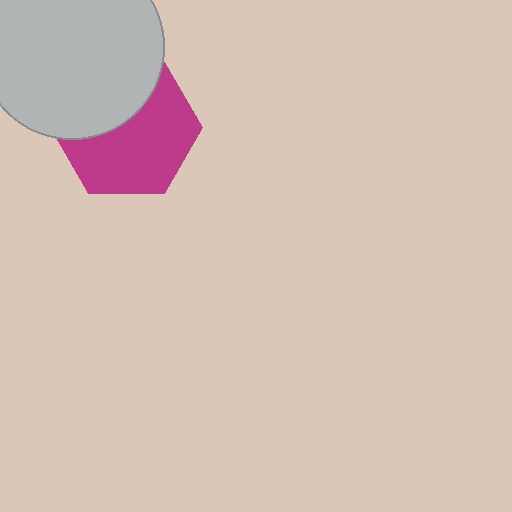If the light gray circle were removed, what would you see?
You would see the complete magenta hexagon.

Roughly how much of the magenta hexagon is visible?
About half of it is visible (roughly 61%).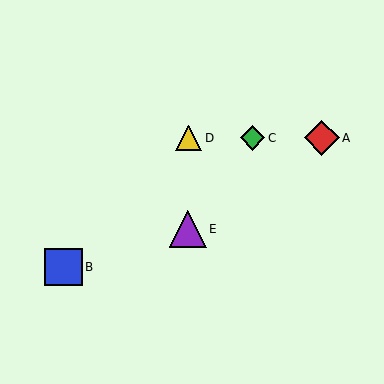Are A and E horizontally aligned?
No, A is at y≈138 and E is at y≈229.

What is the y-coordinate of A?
Object A is at y≈138.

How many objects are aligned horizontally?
3 objects (A, C, D) are aligned horizontally.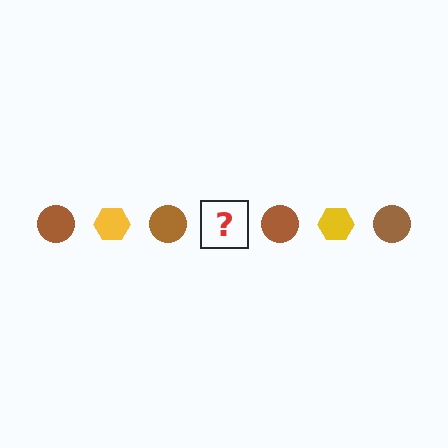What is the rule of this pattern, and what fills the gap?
The rule is that the pattern alternates between brown circle and yellow hexagon. The gap should be filled with a yellow hexagon.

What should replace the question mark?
The question mark should be replaced with a yellow hexagon.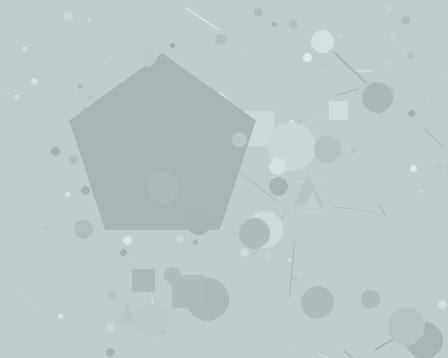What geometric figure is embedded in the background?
A pentagon is embedded in the background.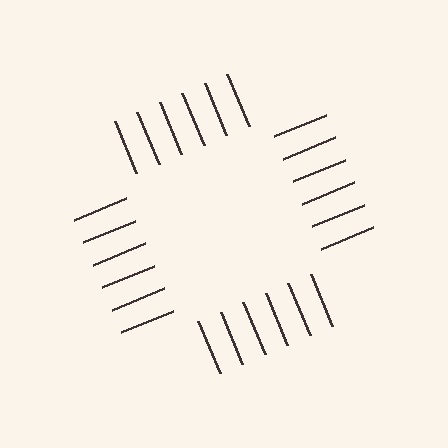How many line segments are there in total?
24 — 6 along each of the 4 edges.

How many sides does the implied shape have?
4 sides — the line-ends trace a square.